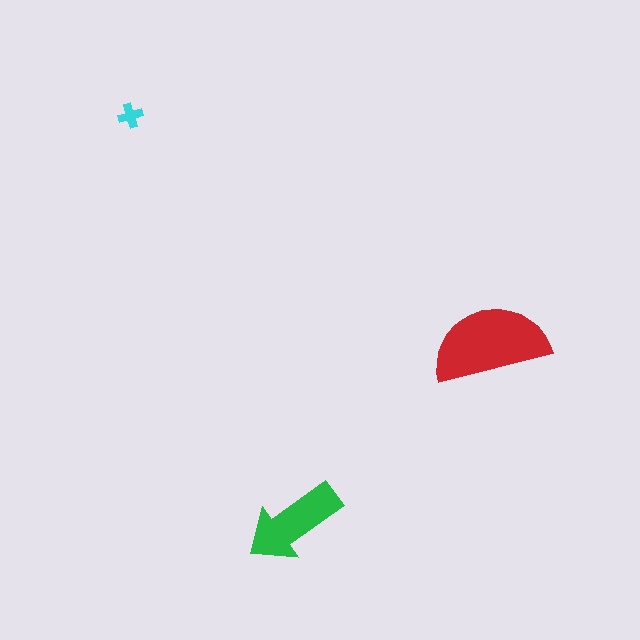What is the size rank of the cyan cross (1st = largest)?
3rd.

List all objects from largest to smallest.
The red semicircle, the green arrow, the cyan cross.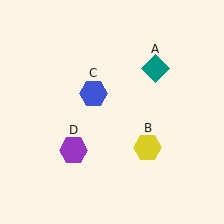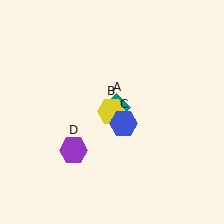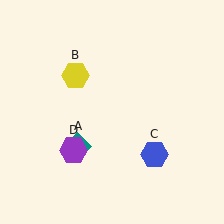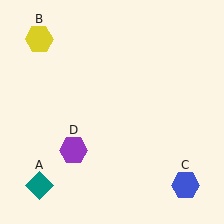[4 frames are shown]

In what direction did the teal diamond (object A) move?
The teal diamond (object A) moved down and to the left.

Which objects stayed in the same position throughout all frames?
Purple hexagon (object D) remained stationary.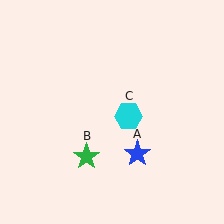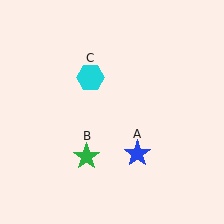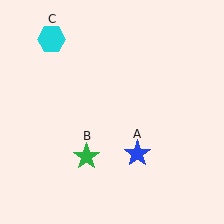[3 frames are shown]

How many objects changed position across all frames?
1 object changed position: cyan hexagon (object C).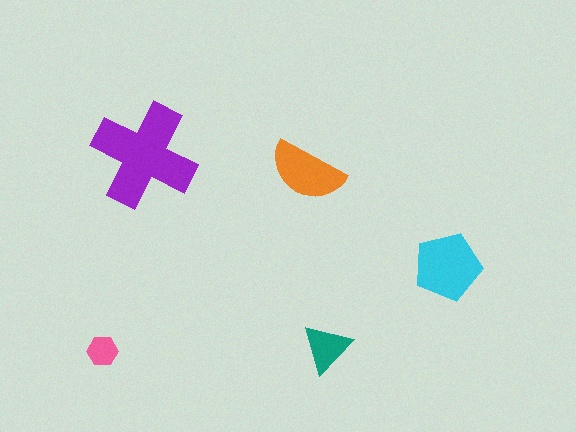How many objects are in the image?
There are 5 objects in the image.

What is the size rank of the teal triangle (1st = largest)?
4th.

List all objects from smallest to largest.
The pink hexagon, the teal triangle, the orange semicircle, the cyan pentagon, the purple cross.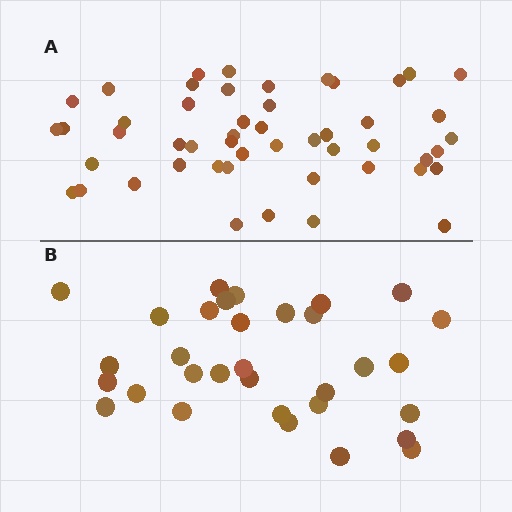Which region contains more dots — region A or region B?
Region A (the top region) has more dots.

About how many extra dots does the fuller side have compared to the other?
Region A has approximately 20 more dots than region B.